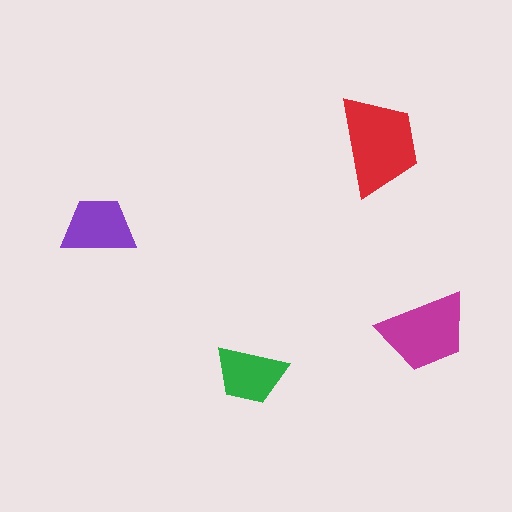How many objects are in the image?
There are 4 objects in the image.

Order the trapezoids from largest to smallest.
the red one, the magenta one, the purple one, the green one.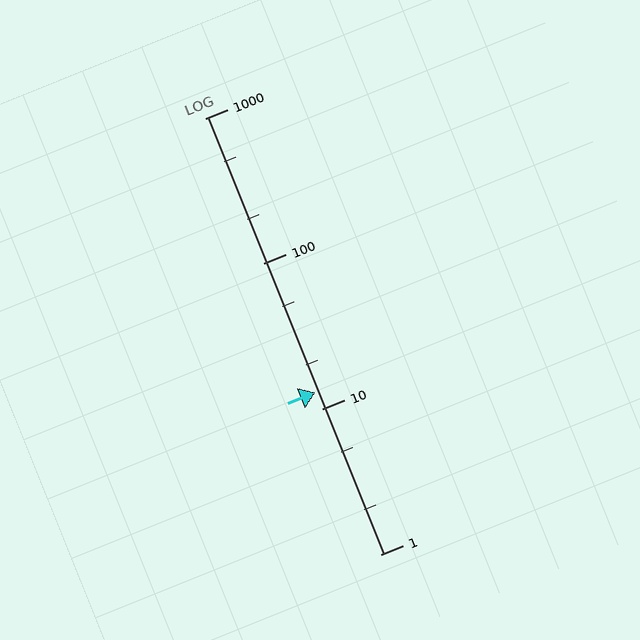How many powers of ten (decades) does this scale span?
The scale spans 3 decades, from 1 to 1000.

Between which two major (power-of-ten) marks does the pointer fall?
The pointer is between 10 and 100.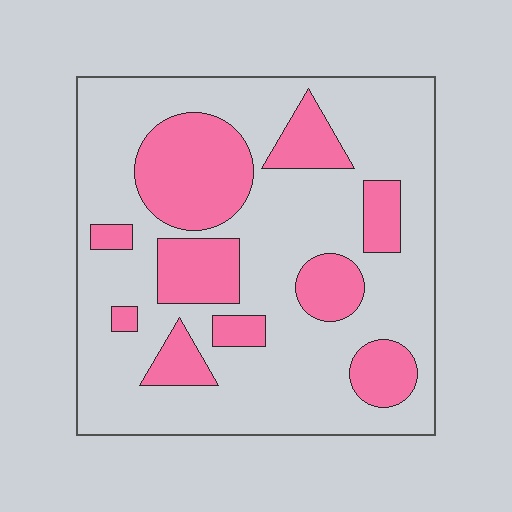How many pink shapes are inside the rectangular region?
10.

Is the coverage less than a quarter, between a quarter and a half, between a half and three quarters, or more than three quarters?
Between a quarter and a half.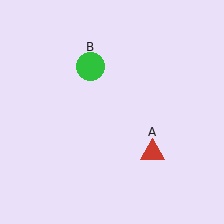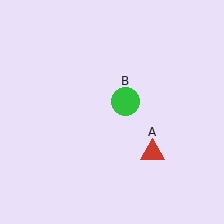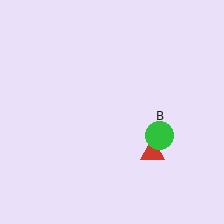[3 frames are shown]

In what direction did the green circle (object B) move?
The green circle (object B) moved down and to the right.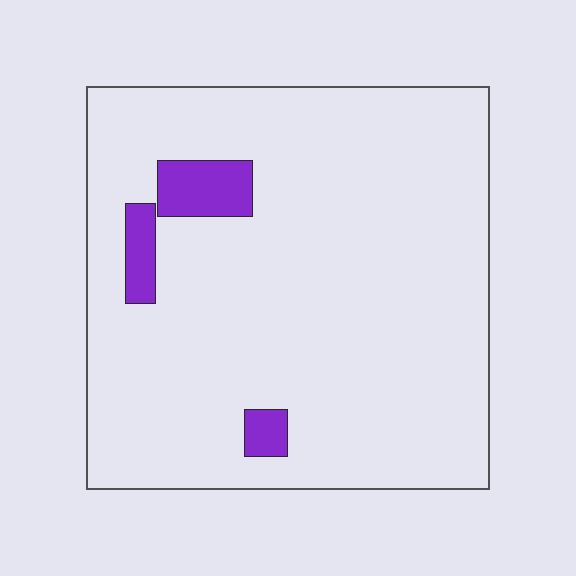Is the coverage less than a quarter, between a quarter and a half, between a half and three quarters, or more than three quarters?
Less than a quarter.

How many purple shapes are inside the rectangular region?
3.